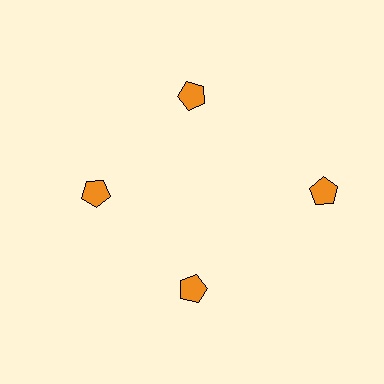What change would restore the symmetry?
The symmetry would be restored by moving it inward, back onto the ring so that all 4 pentagons sit at equal angles and equal distance from the center.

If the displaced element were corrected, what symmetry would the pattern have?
It would have 4-fold rotational symmetry — the pattern would map onto itself every 90 degrees.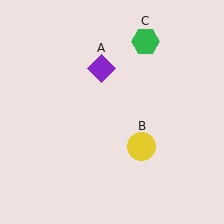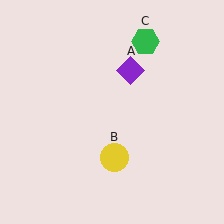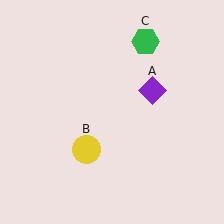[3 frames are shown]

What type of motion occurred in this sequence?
The purple diamond (object A), yellow circle (object B) rotated clockwise around the center of the scene.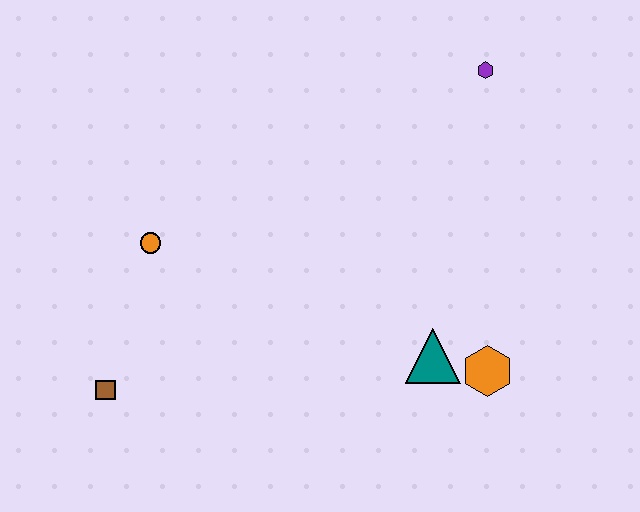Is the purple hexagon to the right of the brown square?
Yes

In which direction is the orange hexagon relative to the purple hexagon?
The orange hexagon is below the purple hexagon.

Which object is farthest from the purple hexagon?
The brown square is farthest from the purple hexagon.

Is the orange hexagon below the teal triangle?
Yes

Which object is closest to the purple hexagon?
The teal triangle is closest to the purple hexagon.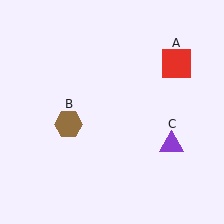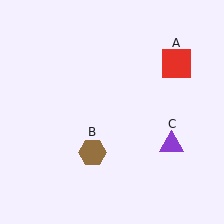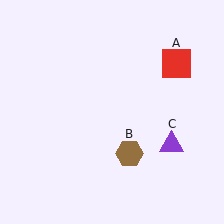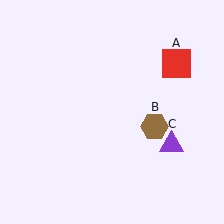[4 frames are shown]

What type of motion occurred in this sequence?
The brown hexagon (object B) rotated counterclockwise around the center of the scene.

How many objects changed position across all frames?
1 object changed position: brown hexagon (object B).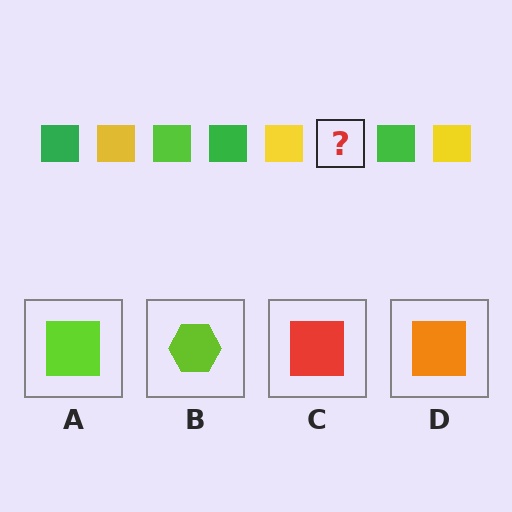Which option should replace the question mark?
Option A.